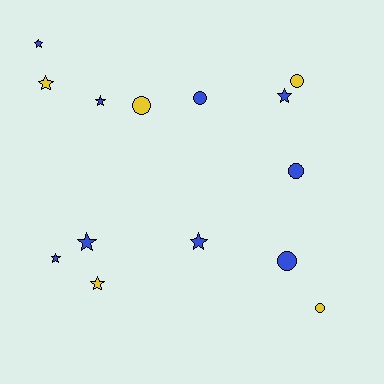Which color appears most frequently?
Blue, with 9 objects.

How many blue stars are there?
There are 6 blue stars.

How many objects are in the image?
There are 14 objects.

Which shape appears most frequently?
Star, with 8 objects.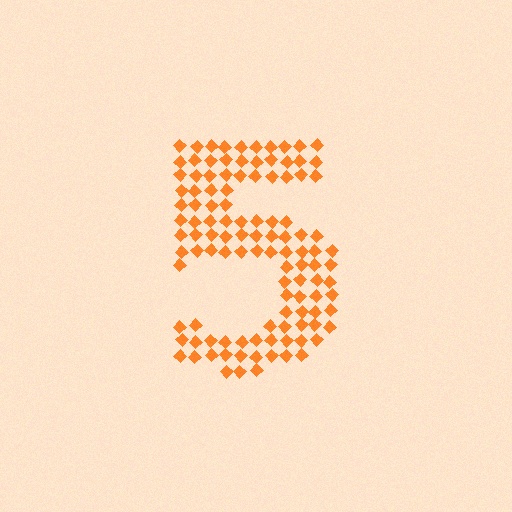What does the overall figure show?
The overall figure shows the digit 5.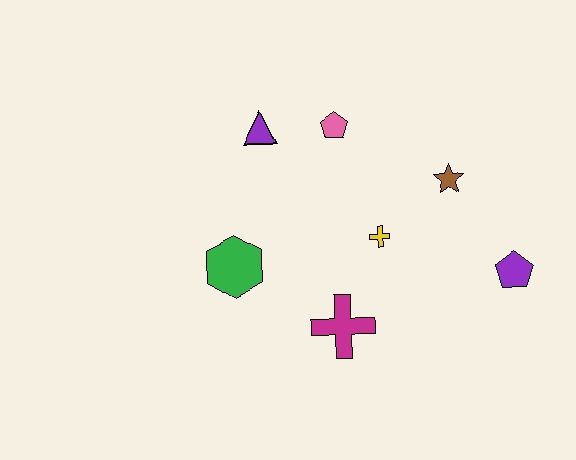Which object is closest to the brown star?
The yellow cross is closest to the brown star.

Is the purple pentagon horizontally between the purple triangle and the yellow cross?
No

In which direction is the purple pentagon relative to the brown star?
The purple pentagon is below the brown star.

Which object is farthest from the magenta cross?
The purple triangle is farthest from the magenta cross.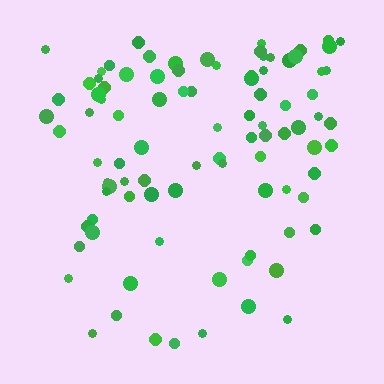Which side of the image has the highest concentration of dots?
The top.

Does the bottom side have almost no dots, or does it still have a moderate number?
Still a moderate number, just noticeably fewer than the top.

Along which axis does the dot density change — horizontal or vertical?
Vertical.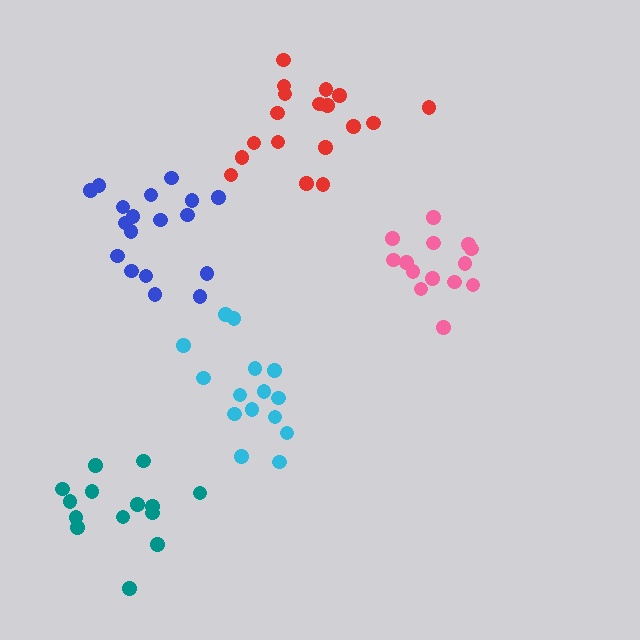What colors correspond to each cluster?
The clusters are colored: pink, teal, blue, cyan, red.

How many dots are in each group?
Group 1: 14 dots, Group 2: 14 dots, Group 3: 18 dots, Group 4: 15 dots, Group 5: 18 dots (79 total).